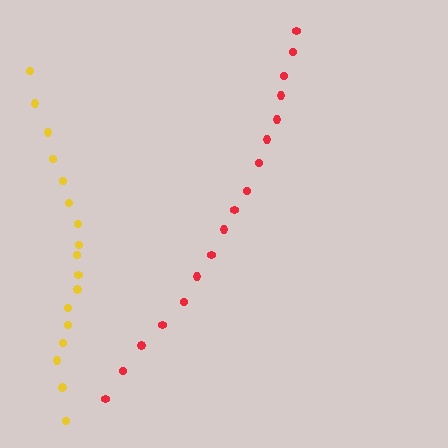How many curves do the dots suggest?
There are 2 distinct paths.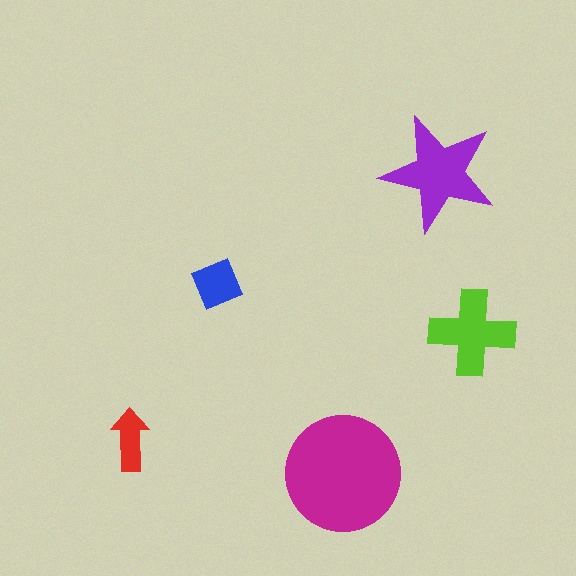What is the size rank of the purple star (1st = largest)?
2nd.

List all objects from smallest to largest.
The red arrow, the blue diamond, the lime cross, the purple star, the magenta circle.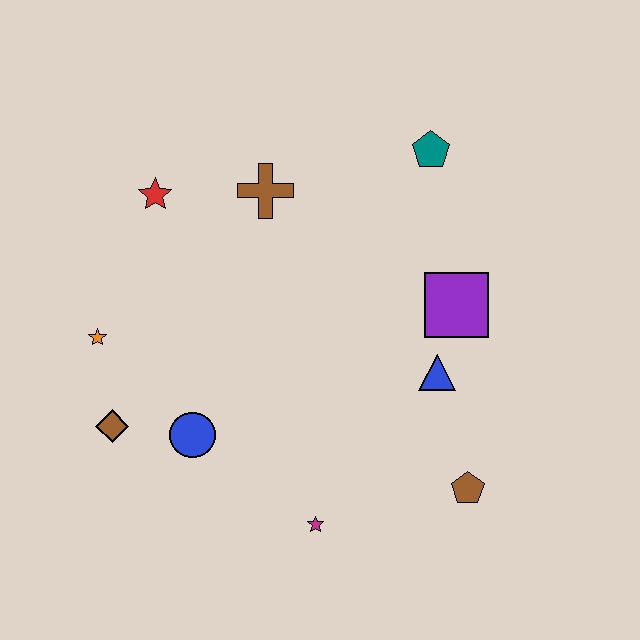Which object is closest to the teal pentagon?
The purple square is closest to the teal pentagon.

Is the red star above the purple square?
Yes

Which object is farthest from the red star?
The brown pentagon is farthest from the red star.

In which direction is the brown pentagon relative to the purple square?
The brown pentagon is below the purple square.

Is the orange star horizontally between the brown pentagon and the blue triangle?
No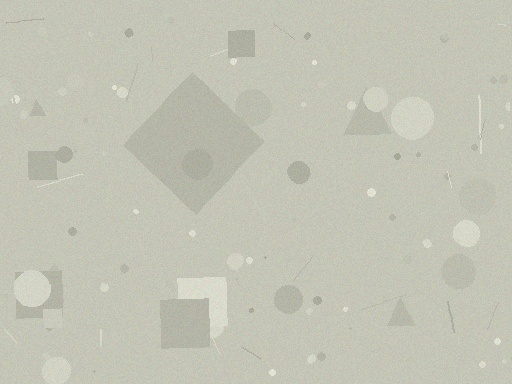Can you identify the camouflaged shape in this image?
The camouflaged shape is a diamond.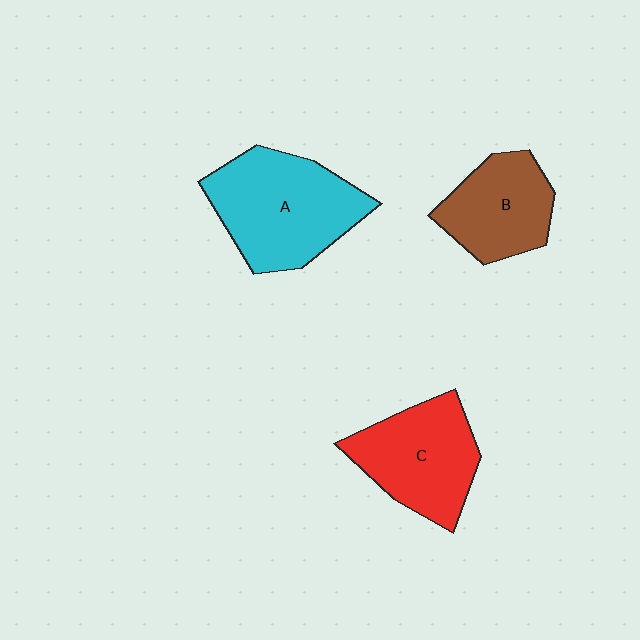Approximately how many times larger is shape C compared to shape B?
Approximately 1.2 times.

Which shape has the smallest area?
Shape B (brown).